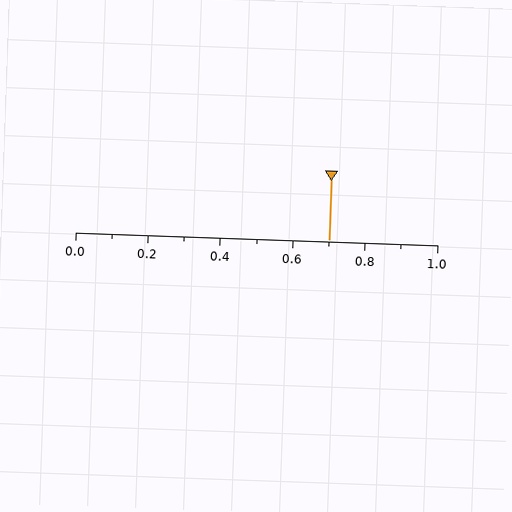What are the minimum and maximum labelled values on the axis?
The axis runs from 0.0 to 1.0.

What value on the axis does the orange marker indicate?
The marker indicates approximately 0.7.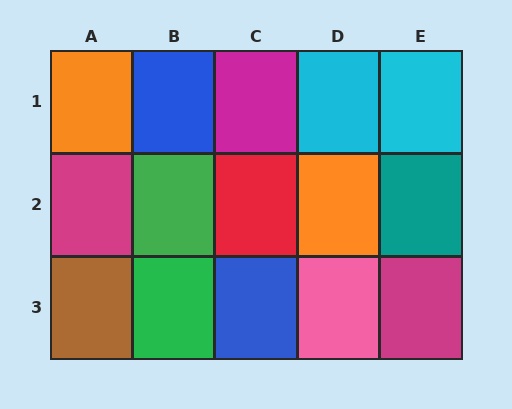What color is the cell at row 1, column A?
Orange.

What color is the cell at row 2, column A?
Magenta.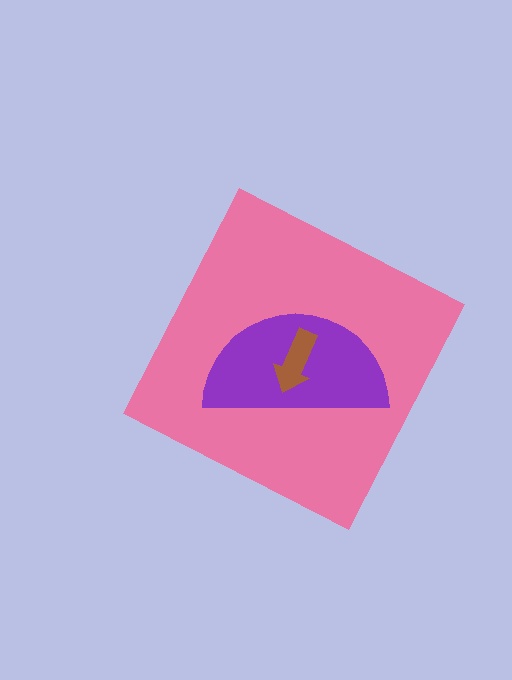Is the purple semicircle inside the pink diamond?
Yes.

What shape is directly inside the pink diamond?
The purple semicircle.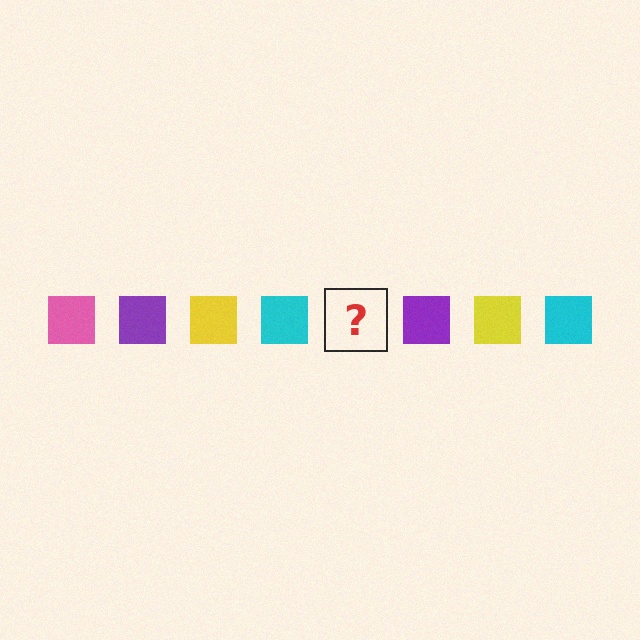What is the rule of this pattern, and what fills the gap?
The rule is that the pattern cycles through pink, purple, yellow, cyan squares. The gap should be filled with a pink square.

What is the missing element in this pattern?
The missing element is a pink square.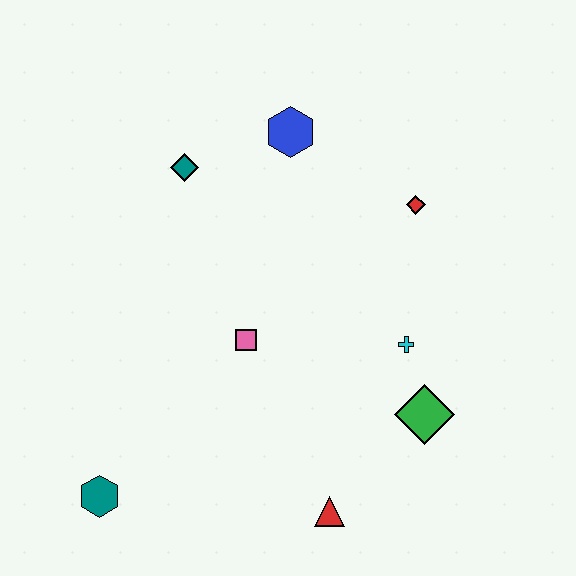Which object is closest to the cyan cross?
The green diamond is closest to the cyan cross.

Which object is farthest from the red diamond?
The teal hexagon is farthest from the red diamond.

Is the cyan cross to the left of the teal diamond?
No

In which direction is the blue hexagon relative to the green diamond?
The blue hexagon is above the green diamond.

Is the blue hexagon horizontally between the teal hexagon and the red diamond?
Yes